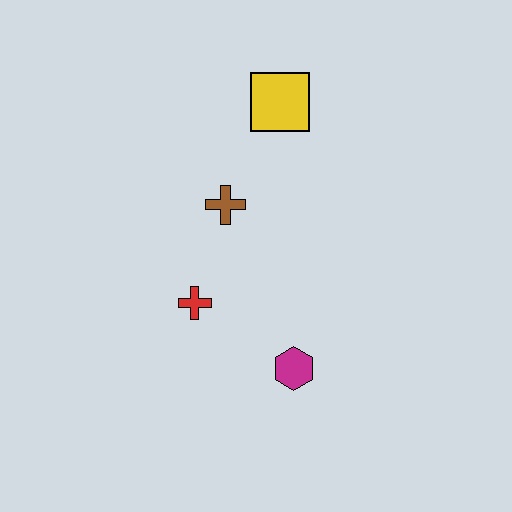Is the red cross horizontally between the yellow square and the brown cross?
No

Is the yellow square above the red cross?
Yes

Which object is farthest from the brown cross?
The magenta hexagon is farthest from the brown cross.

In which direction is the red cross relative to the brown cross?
The red cross is below the brown cross.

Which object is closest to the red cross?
The brown cross is closest to the red cross.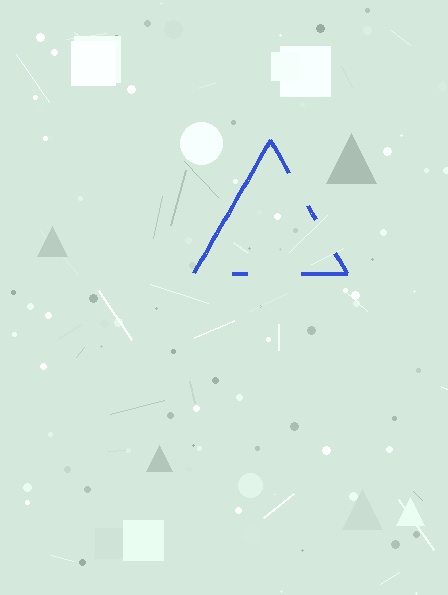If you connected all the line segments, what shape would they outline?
They would outline a triangle.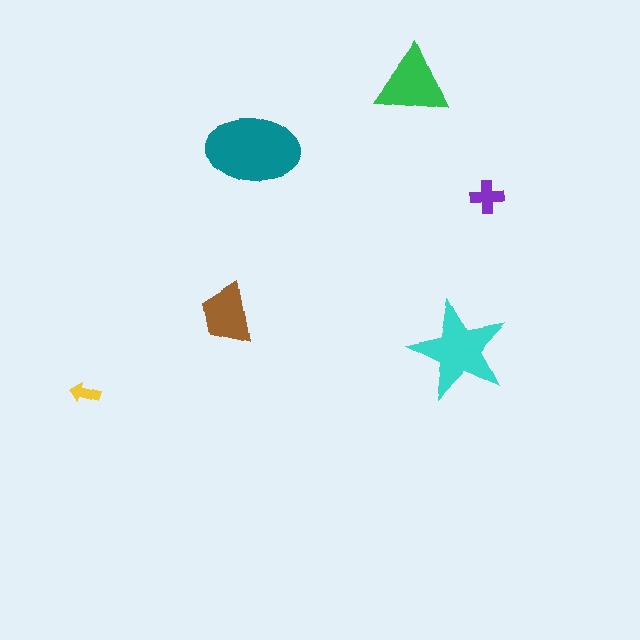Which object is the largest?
The teal ellipse.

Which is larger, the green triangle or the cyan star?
The cyan star.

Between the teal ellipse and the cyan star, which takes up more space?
The teal ellipse.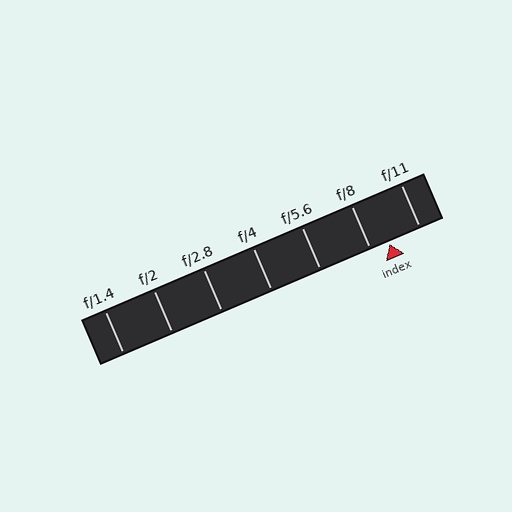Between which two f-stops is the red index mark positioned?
The index mark is between f/8 and f/11.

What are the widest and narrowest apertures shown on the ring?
The widest aperture shown is f/1.4 and the narrowest is f/11.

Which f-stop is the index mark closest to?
The index mark is closest to f/8.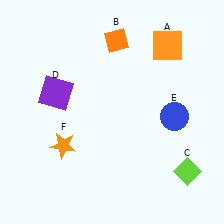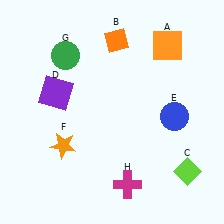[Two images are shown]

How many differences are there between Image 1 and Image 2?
There are 2 differences between the two images.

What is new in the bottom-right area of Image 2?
A magenta cross (H) was added in the bottom-right area of Image 2.